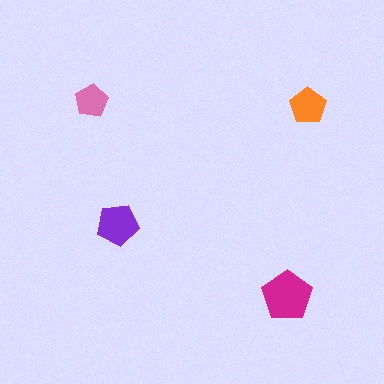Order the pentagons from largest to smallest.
the magenta one, the purple one, the orange one, the pink one.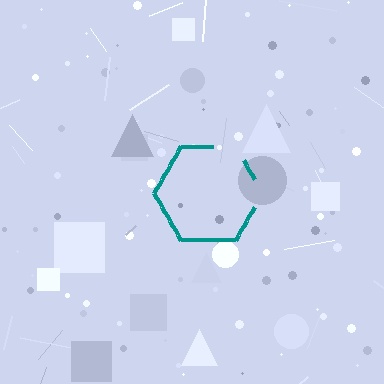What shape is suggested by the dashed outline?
The dashed outline suggests a hexagon.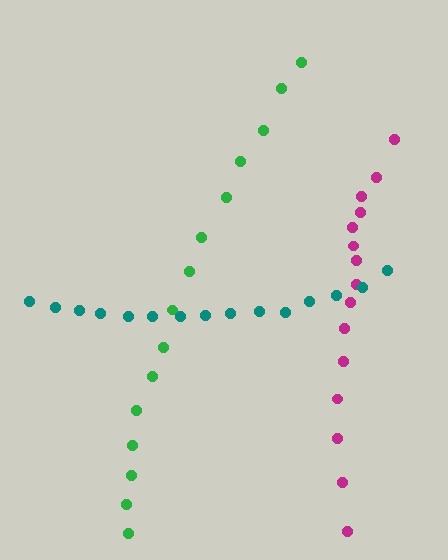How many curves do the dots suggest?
There are 3 distinct paths.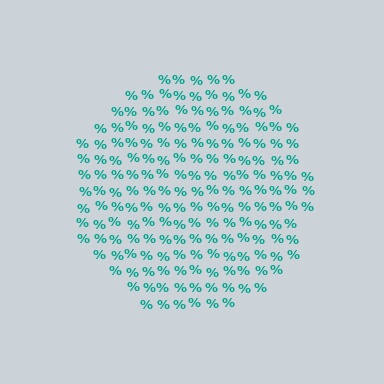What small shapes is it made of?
It is made of small percent signs.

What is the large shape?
The large shape is a circle.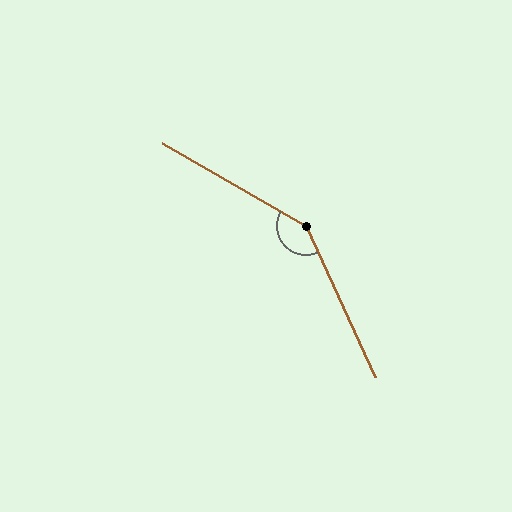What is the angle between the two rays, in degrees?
Approximately 145 degrees.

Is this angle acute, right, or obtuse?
It is obtuse.